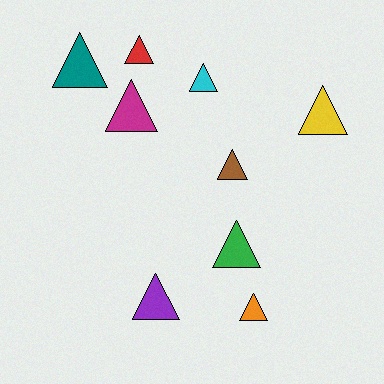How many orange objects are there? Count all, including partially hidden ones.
There is 1 orange object.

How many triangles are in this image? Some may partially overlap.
There are 9 triangles.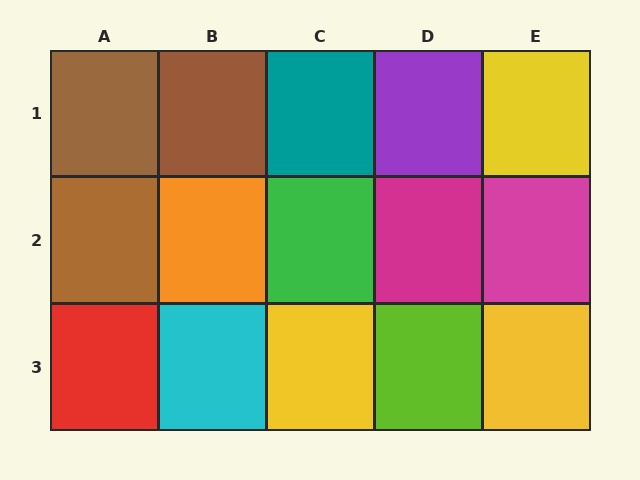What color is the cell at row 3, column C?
Yellow.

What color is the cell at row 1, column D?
Purple.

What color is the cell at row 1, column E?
Yellow.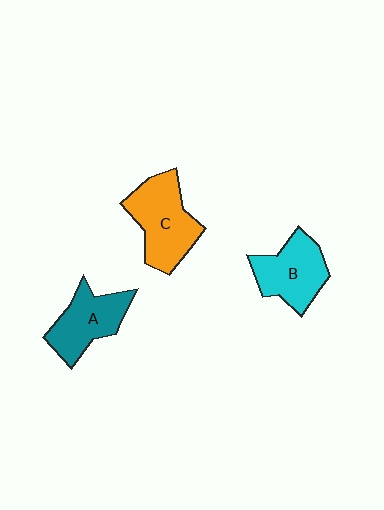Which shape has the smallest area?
Shape A (teal).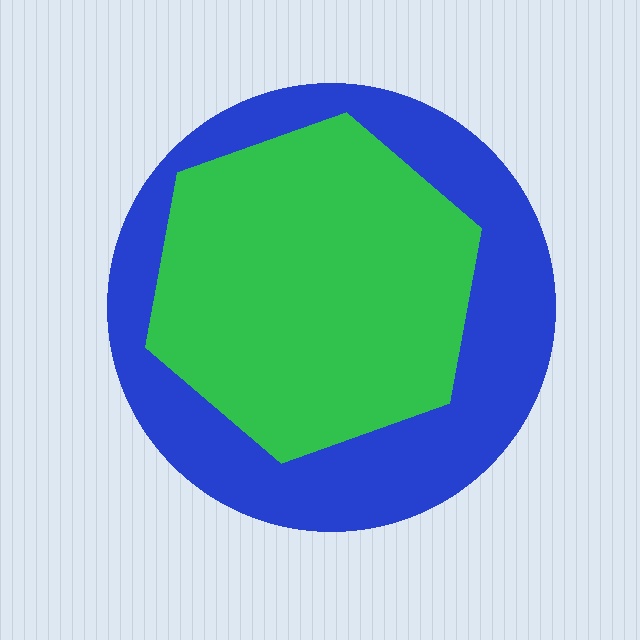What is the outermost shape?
The blue circle.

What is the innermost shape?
The green hexagon.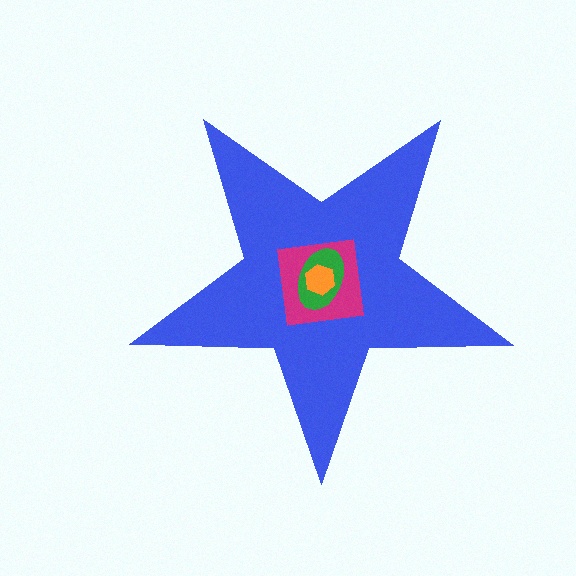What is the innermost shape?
The orange hexagon.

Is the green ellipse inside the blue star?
Yes.